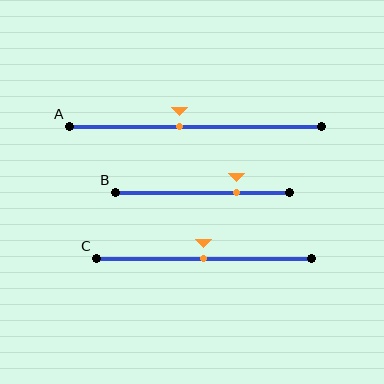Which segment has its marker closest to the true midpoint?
Segment C has its marker closest to the true midpoint.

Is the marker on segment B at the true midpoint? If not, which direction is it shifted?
No, the marker on segment B is shifted to the right by about 19% of the segment length.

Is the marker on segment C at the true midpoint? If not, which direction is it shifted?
Yes, the marker on segment C is at the true midpoint.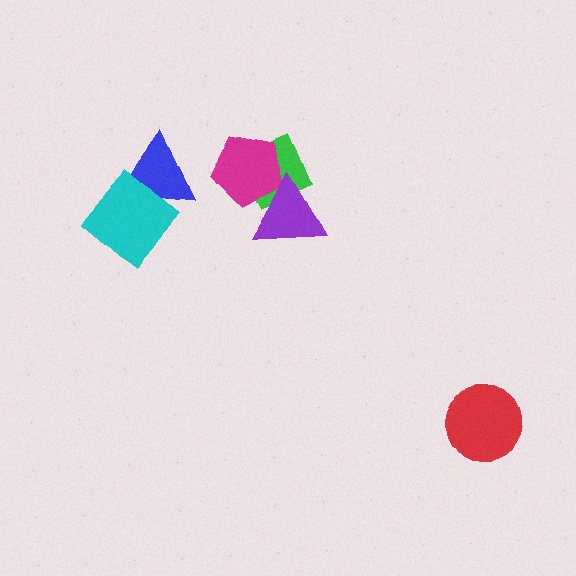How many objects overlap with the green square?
2 objects overlap with the green square.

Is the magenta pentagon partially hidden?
Yes, it is partially covered by another shape.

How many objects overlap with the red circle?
0 objects overlap with the red circle.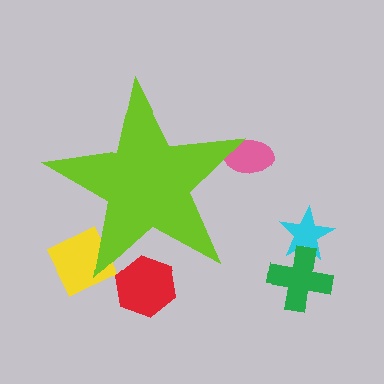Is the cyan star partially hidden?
No, the cyan star is fully visible.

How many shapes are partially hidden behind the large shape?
3 shapes are partially hidden.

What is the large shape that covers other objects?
A lime star.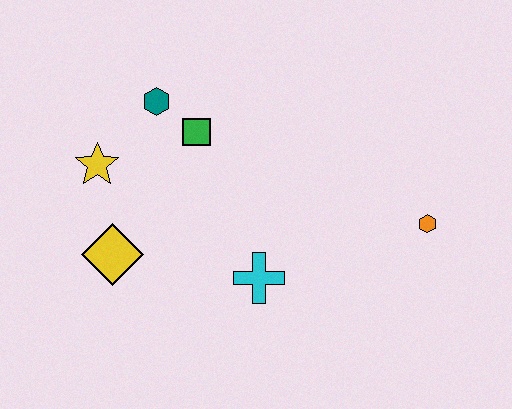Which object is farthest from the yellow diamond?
The orange hexagon is farthest from the yellow diamond.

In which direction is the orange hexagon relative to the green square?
The orange hexagon is to the right of the green square.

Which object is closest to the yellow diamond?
The yellow star is closest to the yellow diamond.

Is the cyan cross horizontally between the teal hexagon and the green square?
No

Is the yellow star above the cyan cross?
Yes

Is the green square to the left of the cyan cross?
Yes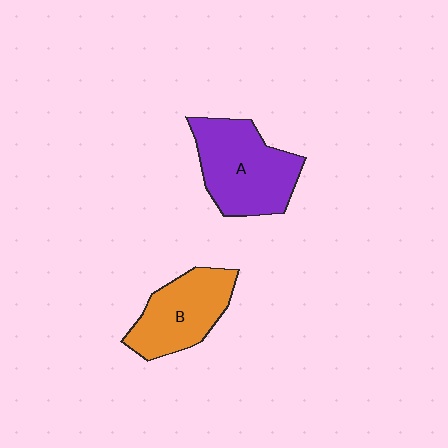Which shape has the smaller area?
Shape B (orange).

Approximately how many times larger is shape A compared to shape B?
Approximately 1.3 times.